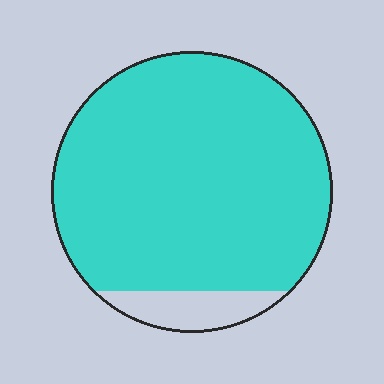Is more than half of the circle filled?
Yes.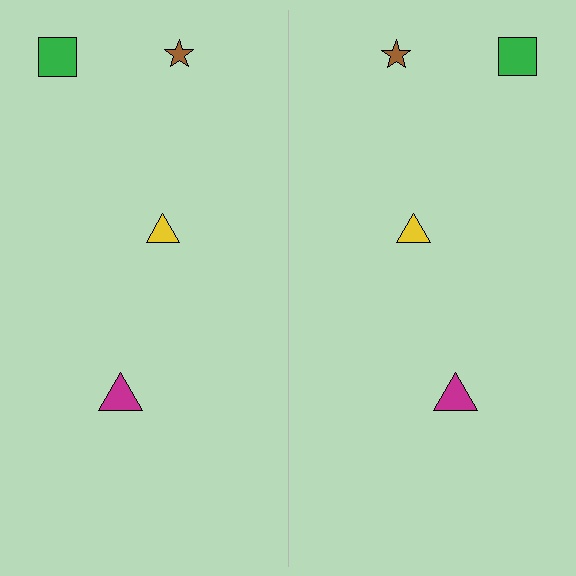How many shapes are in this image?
There are 8 shapes in this image.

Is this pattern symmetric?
Yes, this pattern has bilateral (reflection) symmetry.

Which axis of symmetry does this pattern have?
The pattern has a vertical axis of symmetry running through the center of the image.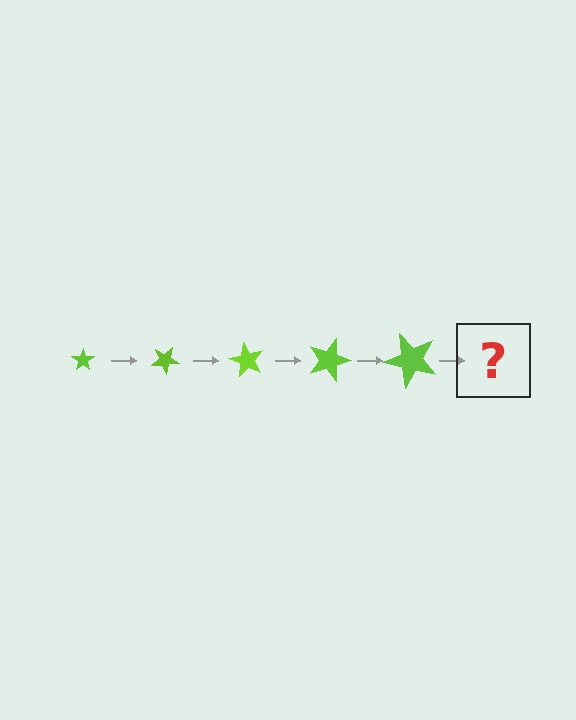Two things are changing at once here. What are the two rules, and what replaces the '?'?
The two rules are that the star grows larger each step and it rotates 30 degrees each step. The '?' should be a star, larger than the previous one and rotated 150 degrees from the start.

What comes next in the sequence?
The next element should be a star, larger than the previous one and rotated 150 degrees from the start.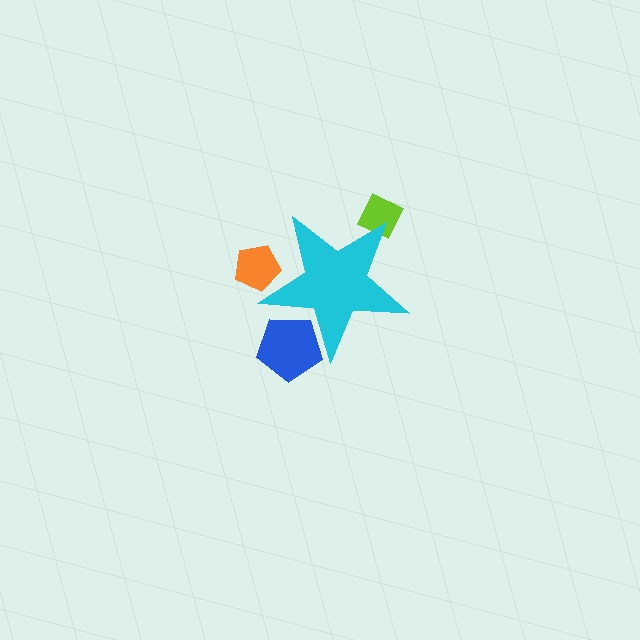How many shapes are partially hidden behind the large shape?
3 shapes are partially hidden.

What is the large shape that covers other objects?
A cyan star.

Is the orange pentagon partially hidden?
Yes, the orange pentagon is partially hidden behind the cyan star.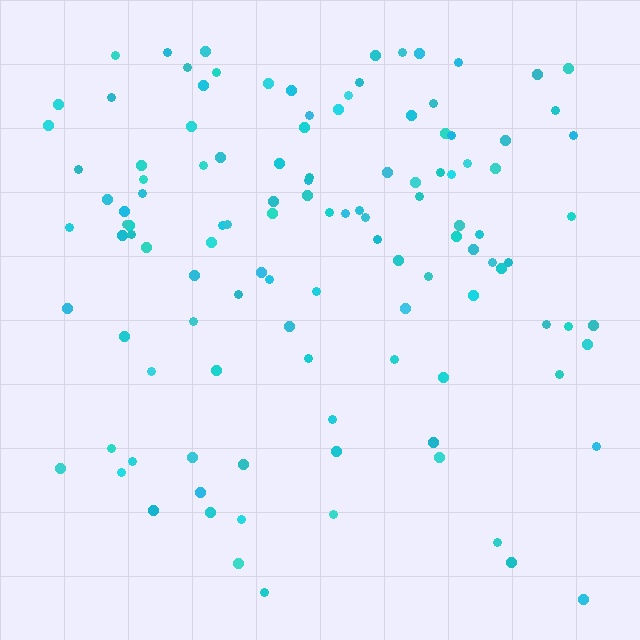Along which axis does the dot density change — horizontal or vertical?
Vertical.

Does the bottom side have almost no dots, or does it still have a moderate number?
Still a moderate number, just noticeably fewer than the top.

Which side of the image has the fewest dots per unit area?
The bottom.